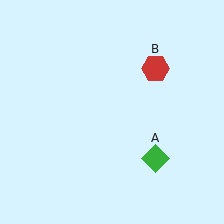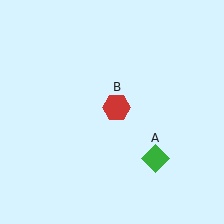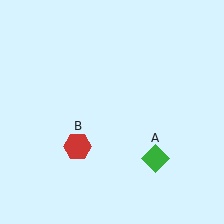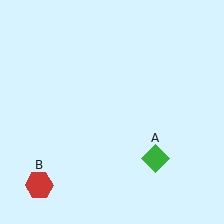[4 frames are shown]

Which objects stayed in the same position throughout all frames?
Green diamond (object A) remained stationary.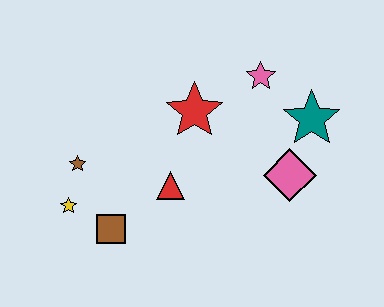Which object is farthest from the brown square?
The teal star is farthest from the brown square.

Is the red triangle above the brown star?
No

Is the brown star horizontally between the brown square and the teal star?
No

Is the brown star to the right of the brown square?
No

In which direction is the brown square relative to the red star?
The brown square is below the red star.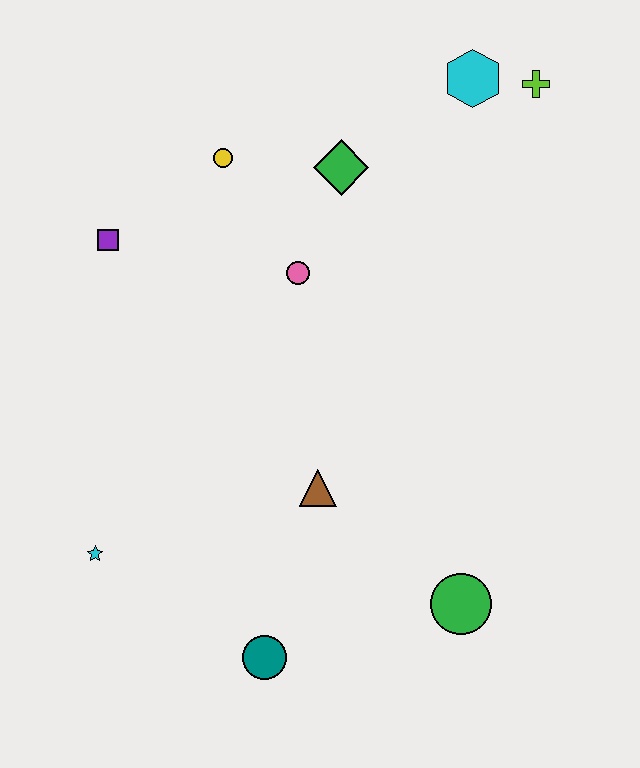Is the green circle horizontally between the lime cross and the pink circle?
Yes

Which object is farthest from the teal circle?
The lime cross is farthest from the teal circle.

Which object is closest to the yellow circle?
The green diamond is closest to the yellow circle.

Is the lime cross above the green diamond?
Yes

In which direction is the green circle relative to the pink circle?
The green circle is below the pink circle.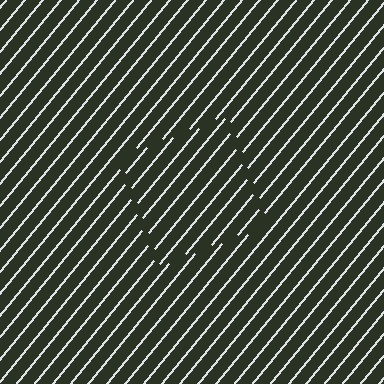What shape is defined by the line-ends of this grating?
An illusory square. The interior of the shape contains the same grating, shifted by half a period — the contour is defined by the phase discontinuity where line-ends from the inner and outer gratings abut.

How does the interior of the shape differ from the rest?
The interior of the shape contains the same grating, shifted by half a period — the contour is defined by the phase discontinuity where line-ends from the inner and outer gratings abut.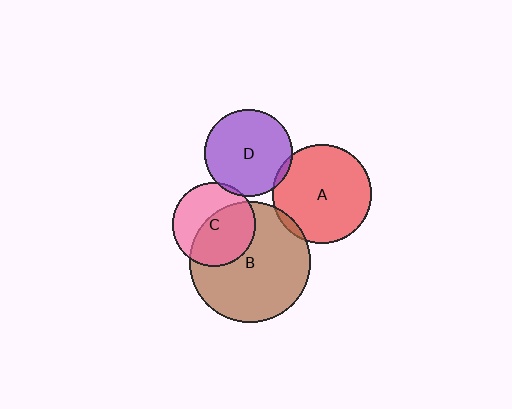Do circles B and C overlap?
Yes.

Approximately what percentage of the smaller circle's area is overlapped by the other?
Approximately 55%.